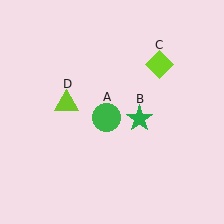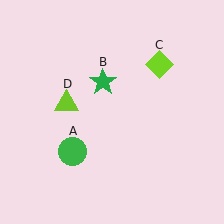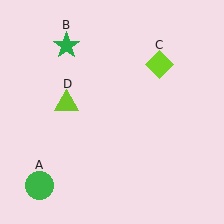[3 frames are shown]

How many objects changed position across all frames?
2 objects changed position: green circle (object A), green star (object B).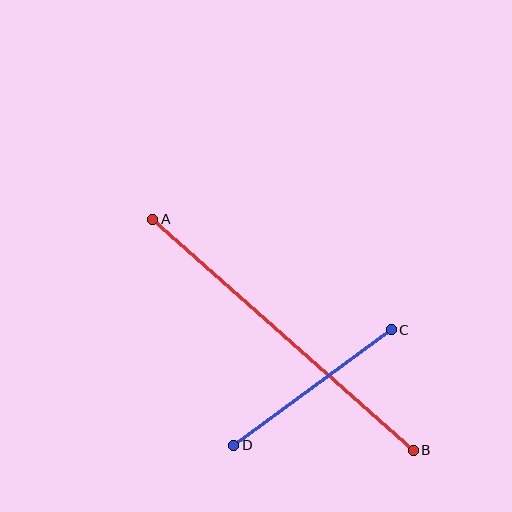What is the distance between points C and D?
The distance is approximately 195 pixels.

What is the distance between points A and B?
The distance is approximately 348 pixels.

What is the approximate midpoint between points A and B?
The midpoint is at approximately (283, 335) pixels.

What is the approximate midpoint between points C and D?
The midpoint is at approximately (313, 387) pixels.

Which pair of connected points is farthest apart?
Points A and B are farthest apart.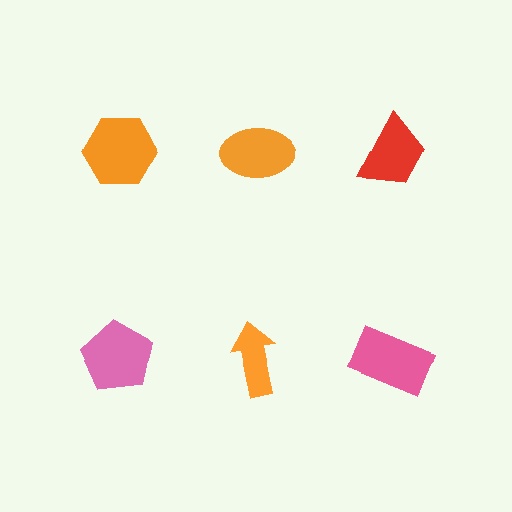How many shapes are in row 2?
3 shapes.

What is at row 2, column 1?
A pink pentagon.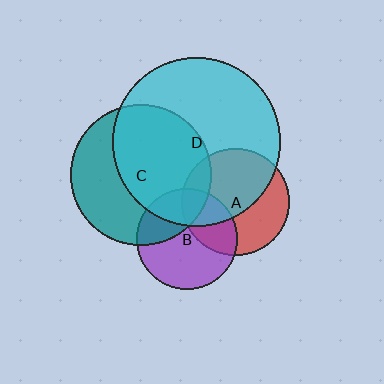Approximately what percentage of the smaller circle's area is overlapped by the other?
Approximately 15%.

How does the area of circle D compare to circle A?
Approximately 2.5 times.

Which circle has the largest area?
Circle D (cyan).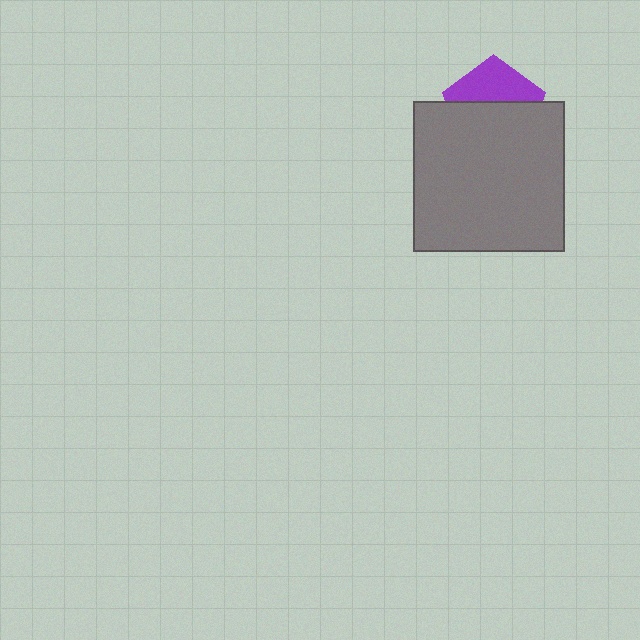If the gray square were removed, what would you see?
You would see the complete purple pentagon.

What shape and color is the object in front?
The object in front is a gray square.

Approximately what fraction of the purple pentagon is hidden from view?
Roughly 59% of the purple pentagon is hidden behind the gray square.